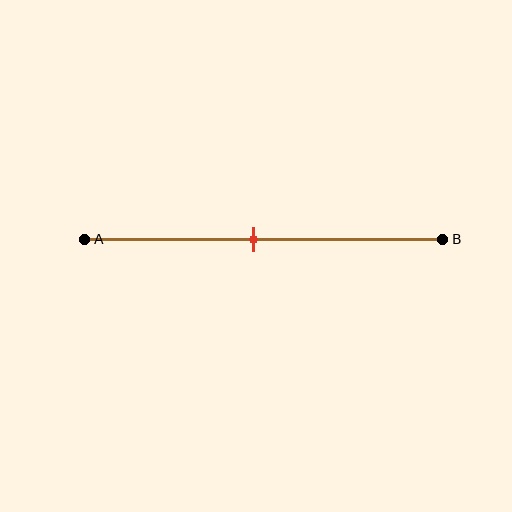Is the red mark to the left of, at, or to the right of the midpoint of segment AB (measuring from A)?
The red mark is approximately at the midpoint of segment AB.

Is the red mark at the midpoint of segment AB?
Yes, the mark is approximately at the midpoint.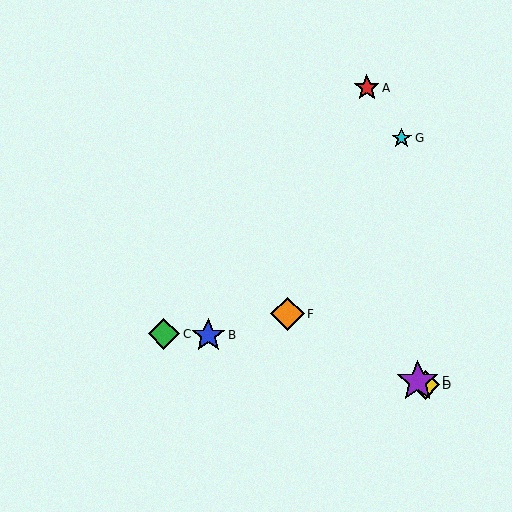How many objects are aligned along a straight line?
3 objects (D, E, F) are aligned along a straight line.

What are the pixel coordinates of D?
Object D is at (425, 385).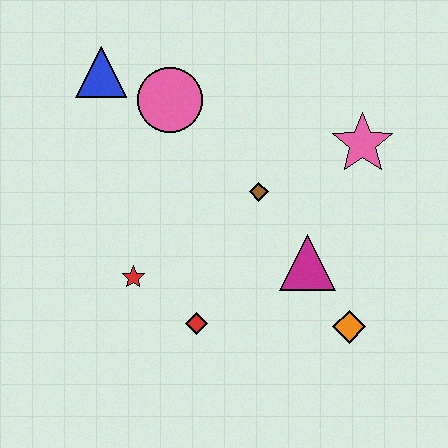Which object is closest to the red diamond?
The red star is closest to the red diamond.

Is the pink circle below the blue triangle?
Yes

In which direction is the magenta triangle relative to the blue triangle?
The magenta triangle is to the right of the blue triangle.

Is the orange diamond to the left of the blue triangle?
No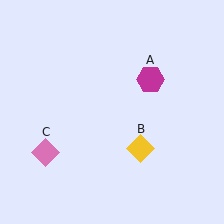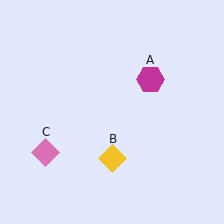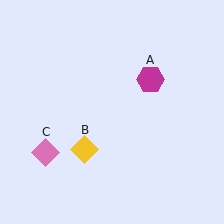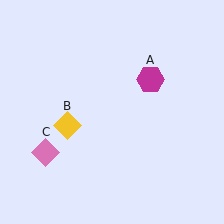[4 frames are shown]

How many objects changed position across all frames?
1 object changed position: yellow diamond (object B).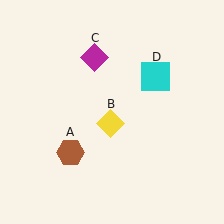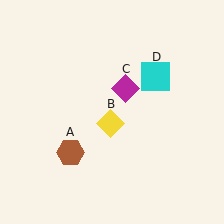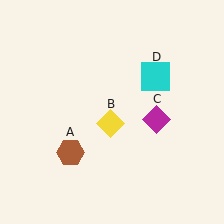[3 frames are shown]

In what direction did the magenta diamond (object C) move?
The magenta diamond (object C) moved down and to the right.